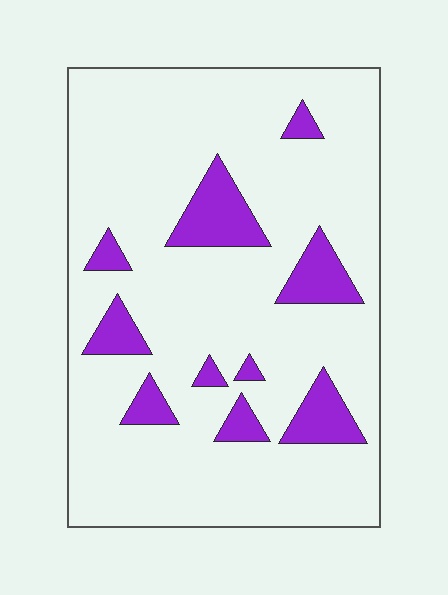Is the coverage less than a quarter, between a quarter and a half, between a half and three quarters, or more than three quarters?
Less than a quarter.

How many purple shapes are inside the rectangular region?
10.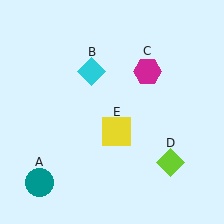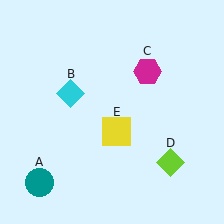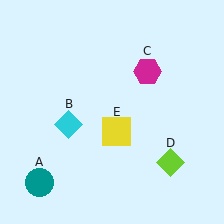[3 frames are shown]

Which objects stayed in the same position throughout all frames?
Teal circle (object A) and magenta hexagon (object C) and lime diamond (object D) and yellow square (object E) remained stationary.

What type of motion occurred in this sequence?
The cyan diamond (object B) rotated counterclockwise around the center of the scene.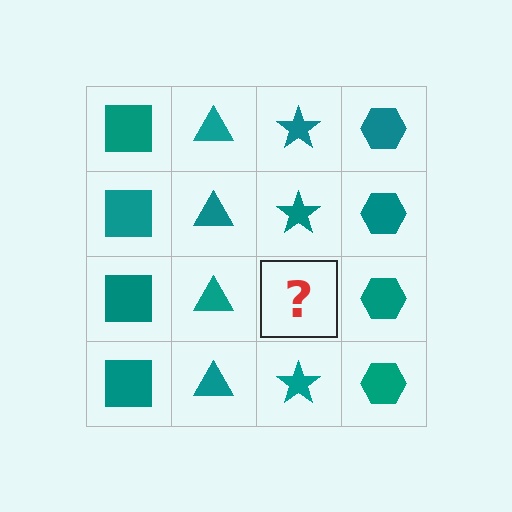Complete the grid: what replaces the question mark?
The question mark should be replaced with a teal star.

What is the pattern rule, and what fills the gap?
The rule is that each column has a consistent shape. The gap should be filled with a teal star.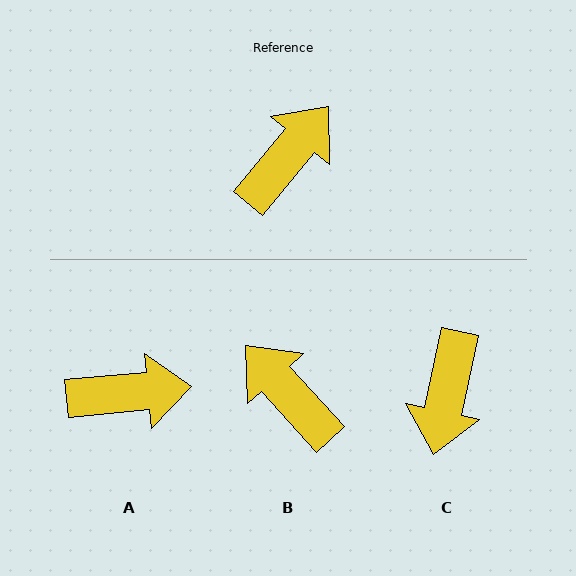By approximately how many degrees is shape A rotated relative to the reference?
Approximately 45 degrees clockwise.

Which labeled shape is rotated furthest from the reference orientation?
C, about 153 degrees away.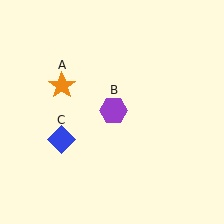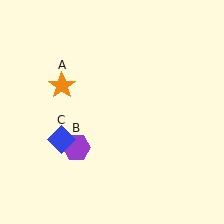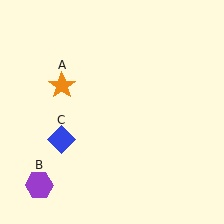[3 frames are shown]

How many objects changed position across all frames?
1 object changed position: purple hexagon (object B).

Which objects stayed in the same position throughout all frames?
Orange star (object A) and blue diamond (object C) remained stationary.